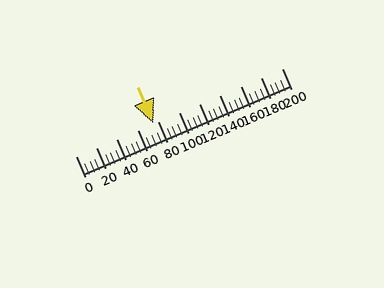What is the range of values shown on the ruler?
The ruler shows values from 0 to 200.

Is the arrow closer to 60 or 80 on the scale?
The arrow is closer to 80.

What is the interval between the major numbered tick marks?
The major tick marks are spaced 20 units apart.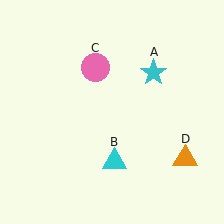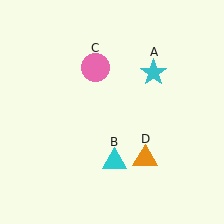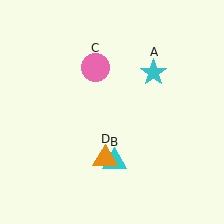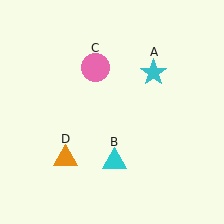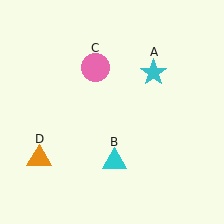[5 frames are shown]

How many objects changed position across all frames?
1 object changed position: orange triangle (object D).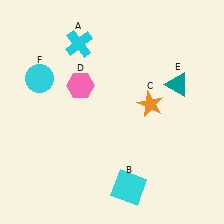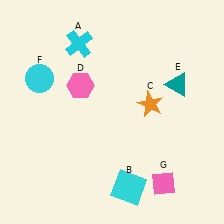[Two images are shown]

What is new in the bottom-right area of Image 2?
A pink diamond (G) was added in the bottom-right area of Image 2.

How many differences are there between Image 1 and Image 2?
There is 1 difference between the two images.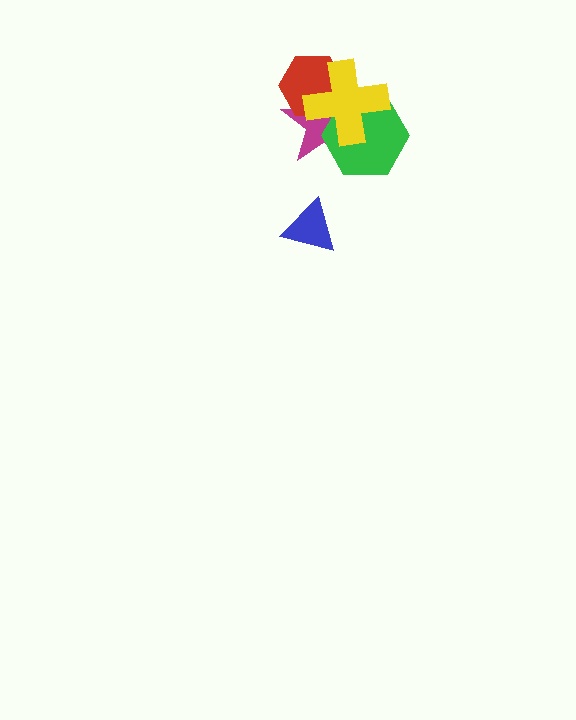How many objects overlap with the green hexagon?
2 objects overlap with the green hexagon.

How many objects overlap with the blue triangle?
0 objects overlap with the blue triangle.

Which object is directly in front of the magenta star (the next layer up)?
The green hexagon is directly in front of the magenta star.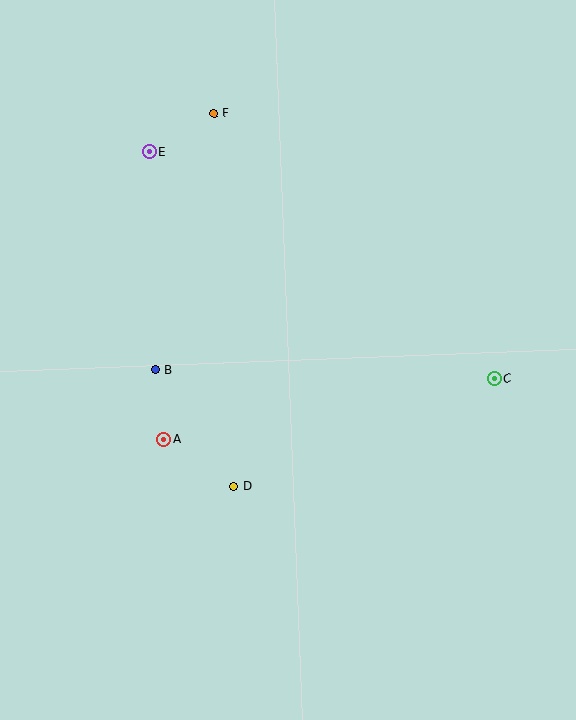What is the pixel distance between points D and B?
The distance between D and B is 140 pixels.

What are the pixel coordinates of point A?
Point A is at (164, 439).